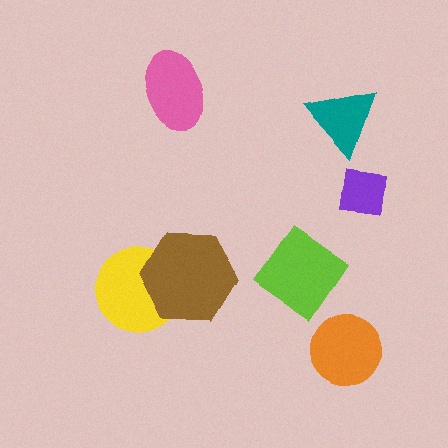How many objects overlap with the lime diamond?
0 objects overlap with the lime diamond.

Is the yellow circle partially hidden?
Yes, it is partially covered by another shape.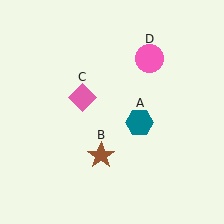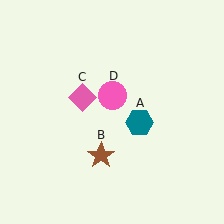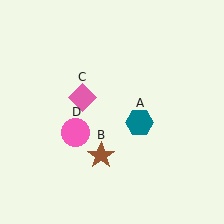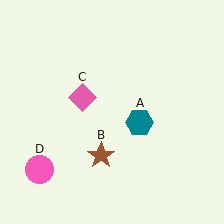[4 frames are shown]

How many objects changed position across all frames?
1 object changed position: pink circle (object D).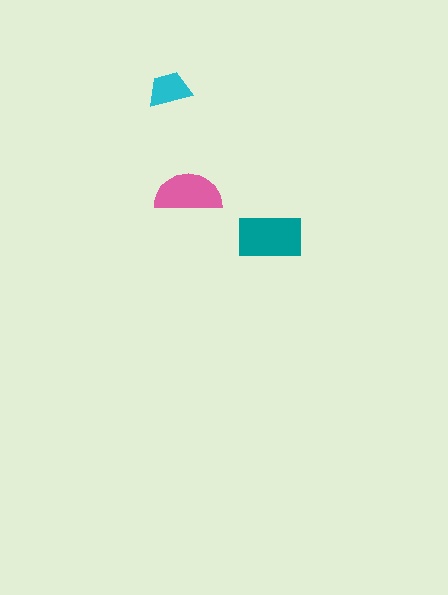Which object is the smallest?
The cyan trapezoid.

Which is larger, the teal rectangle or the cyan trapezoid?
The teal rectangle.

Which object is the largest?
The teal rectangle.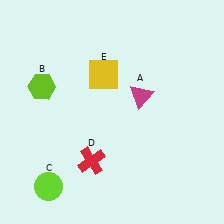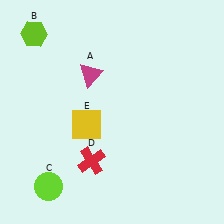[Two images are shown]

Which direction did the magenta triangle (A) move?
The magenta triangle (A) moved left.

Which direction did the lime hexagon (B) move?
The lime hexagon (B) moved up.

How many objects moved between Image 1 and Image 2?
3 objects moved between the two images.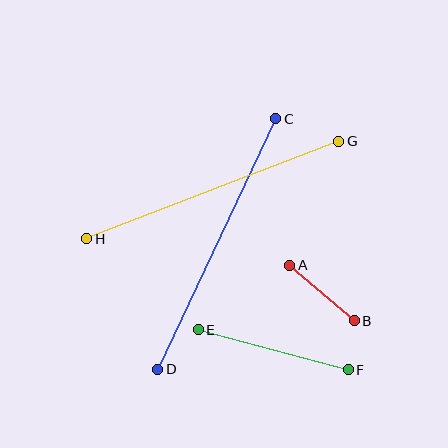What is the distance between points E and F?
The distance is approximately 155 pixels.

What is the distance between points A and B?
The distance is approximately 85 pixels.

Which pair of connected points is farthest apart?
Points C and D are farthest apart.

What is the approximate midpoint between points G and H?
The midpoint is at approximately (213, 190) pixels.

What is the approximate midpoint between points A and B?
The midpoint is at approximately (322, 293) pixels.